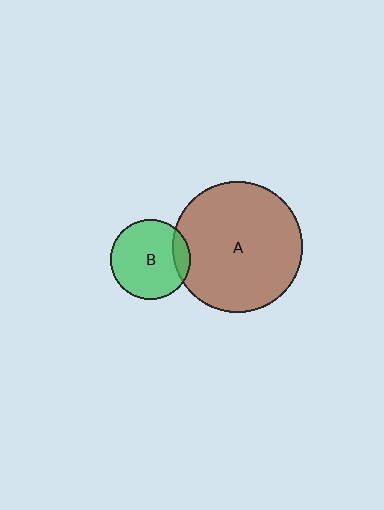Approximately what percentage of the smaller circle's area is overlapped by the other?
Approximately 15%.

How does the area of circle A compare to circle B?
Approximately 2.7 times.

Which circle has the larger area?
Circle A (brown).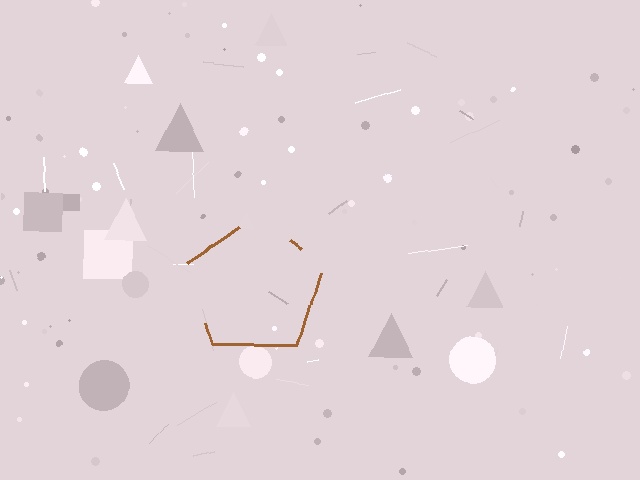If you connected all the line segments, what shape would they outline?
They would outline a pentagon.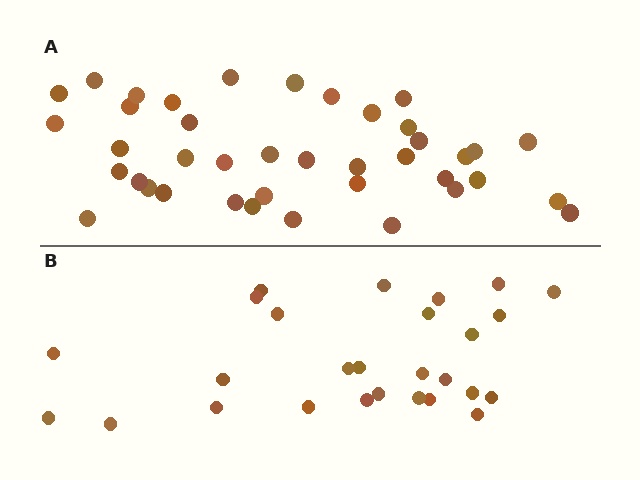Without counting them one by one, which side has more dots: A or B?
Region A (the top region) has more dots.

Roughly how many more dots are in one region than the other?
Region A has approximately 15 more dots than region B.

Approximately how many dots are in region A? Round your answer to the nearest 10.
About 40 dots.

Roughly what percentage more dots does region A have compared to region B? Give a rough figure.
About 50% more.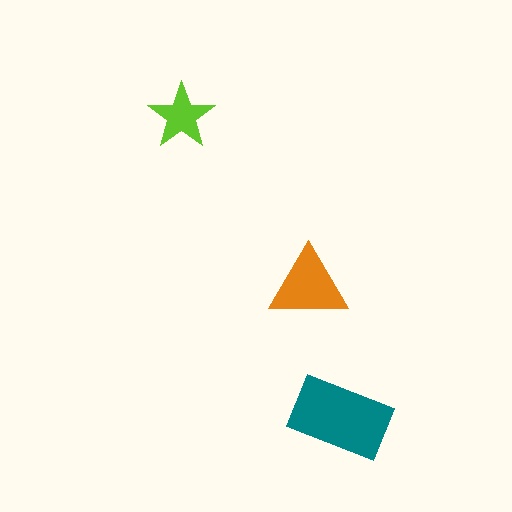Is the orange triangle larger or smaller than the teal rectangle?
Smaller.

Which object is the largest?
The teal rectangle.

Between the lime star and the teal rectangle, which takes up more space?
The teal rectangle.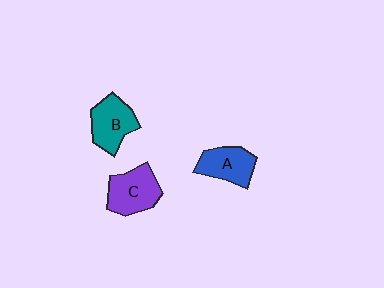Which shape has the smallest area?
Shape A (blue).